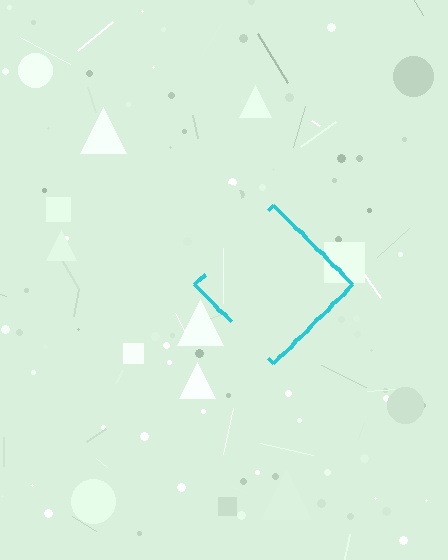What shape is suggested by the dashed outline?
The dashed outline suggests a diamond.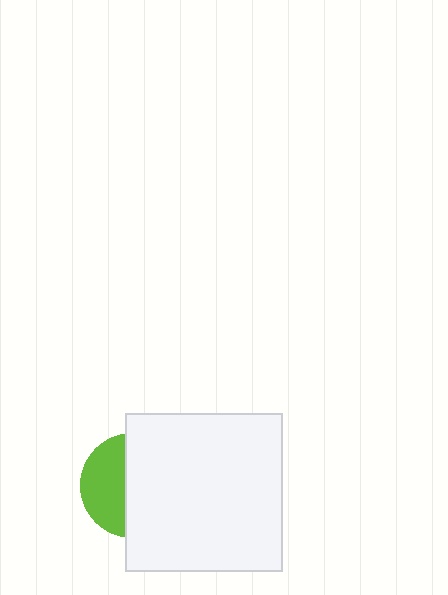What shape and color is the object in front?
The object in front is a white square.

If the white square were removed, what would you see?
You would see the complete lime circle.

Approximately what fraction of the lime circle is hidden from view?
Roughly 58% of the lime circle is hidden behind the white square.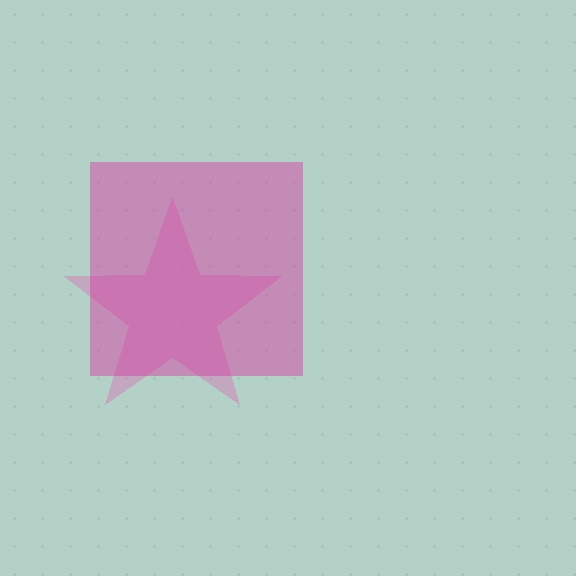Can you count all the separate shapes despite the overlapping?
Yes, there are 2 separate shapes.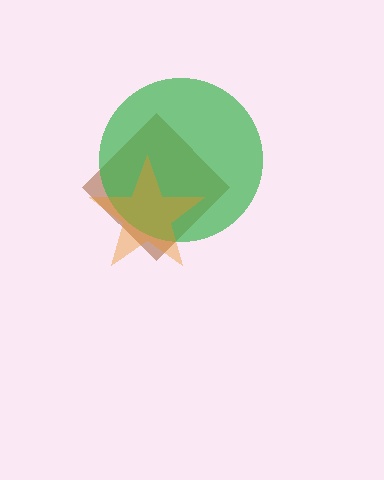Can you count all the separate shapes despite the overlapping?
Yes, there are 3 separate shapes.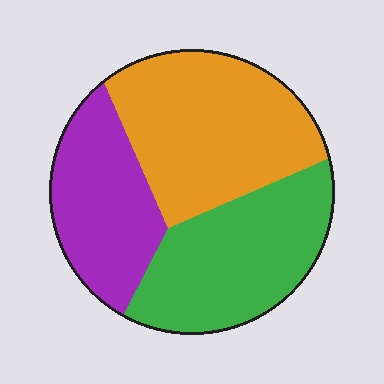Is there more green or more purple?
Green.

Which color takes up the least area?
Purple, at roughly 25%.